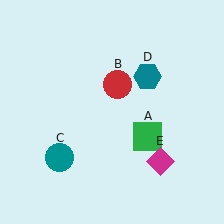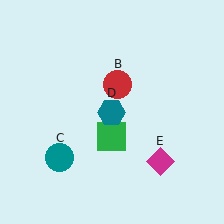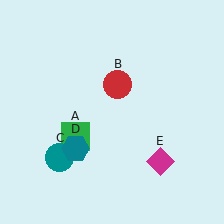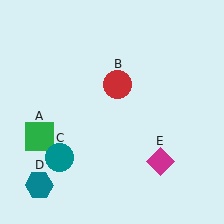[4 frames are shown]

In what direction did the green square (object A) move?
The green square (object A) moved left.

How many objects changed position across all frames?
2 objects changed position: green square (object A), teal hexagon (object D).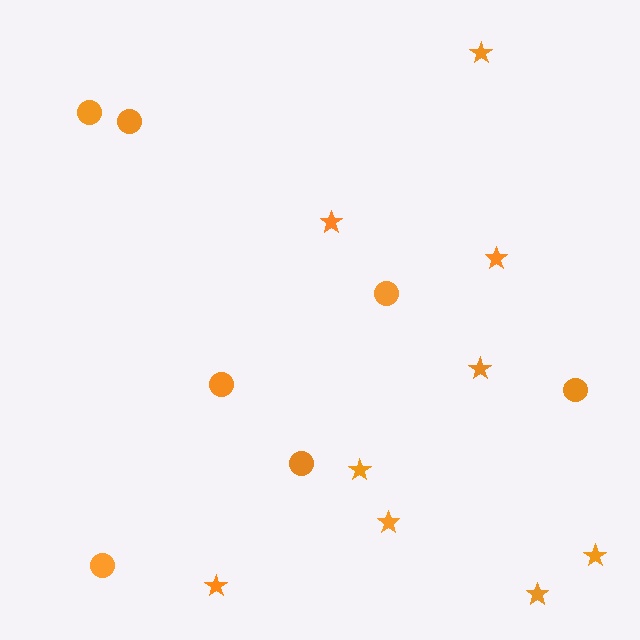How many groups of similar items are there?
There are 2 groups: one group of circles (7) and one group of stars (9).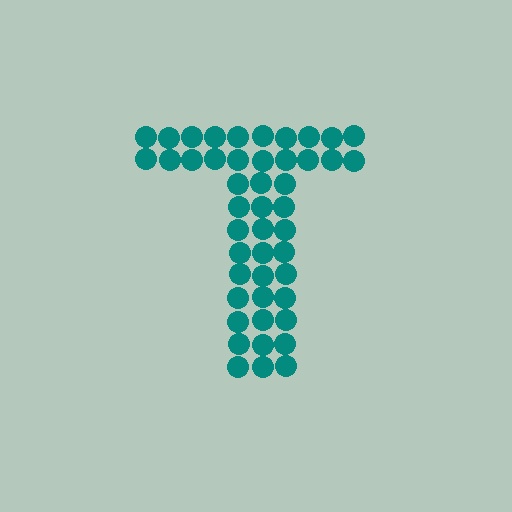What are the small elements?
The small elements are circles.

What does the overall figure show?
The overall figure shows the letter T.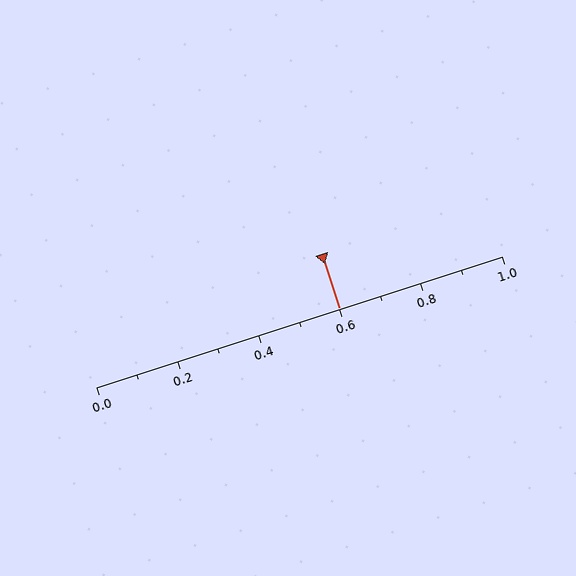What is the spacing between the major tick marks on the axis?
The major ticks are spaced 0.2 apart.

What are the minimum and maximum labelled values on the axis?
The axis runs from 0.0 to 1.0.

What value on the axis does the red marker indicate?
The marker indicates approximately 0.6.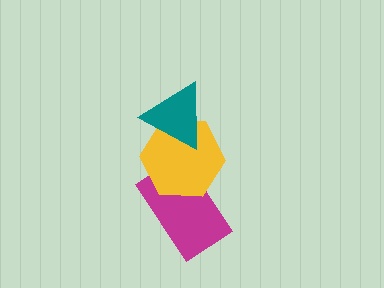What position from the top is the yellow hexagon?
The yellow hexagon is 2nd from the top.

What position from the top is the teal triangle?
The teal triangle is 1st from the top.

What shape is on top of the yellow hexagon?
The teal triangle is on top of the yellow hexagon.